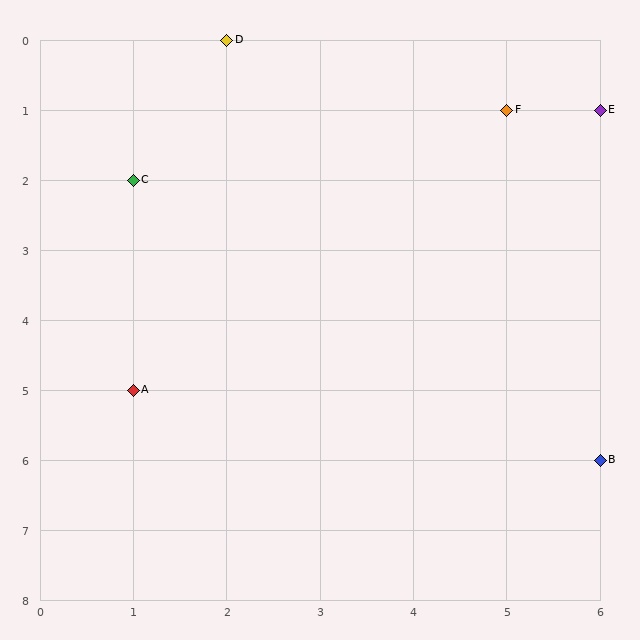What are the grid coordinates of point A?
Point A is at grid coordinates (1, 5).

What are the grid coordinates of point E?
Point E is at grid coordinates (6, 1).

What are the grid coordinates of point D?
Point D is at grid coordinates (2, 0).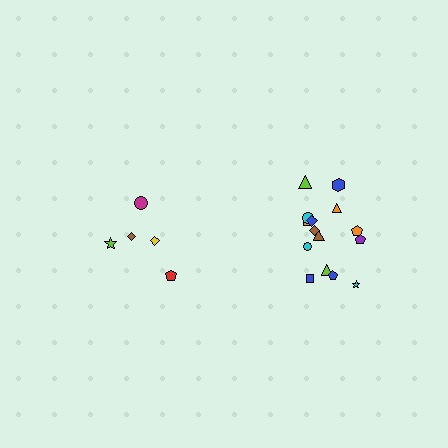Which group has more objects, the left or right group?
The right group.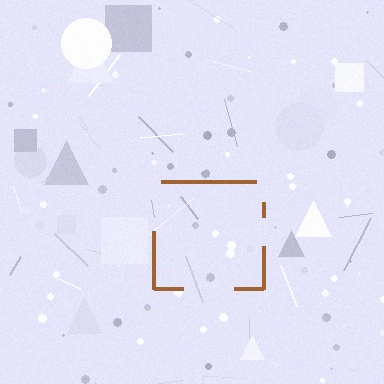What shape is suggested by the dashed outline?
The dashed outline suggests a square.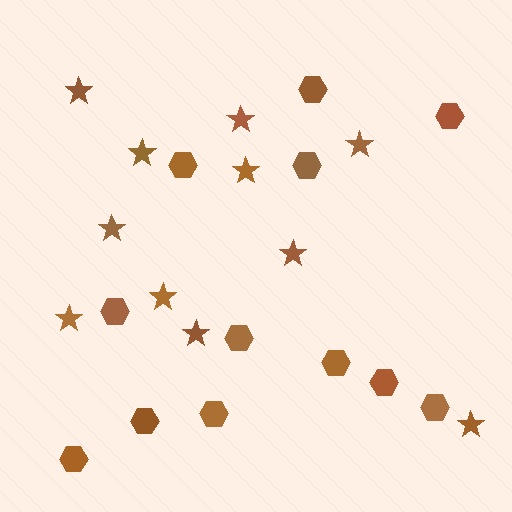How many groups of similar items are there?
There are 2 groups: one group of stars (11) and one group of hexagons (12).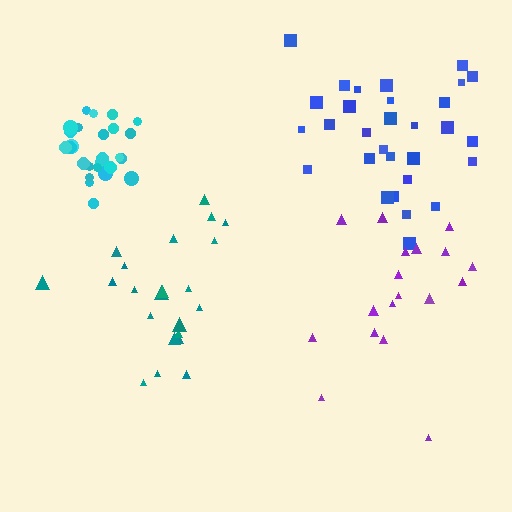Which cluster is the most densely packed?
Cyan.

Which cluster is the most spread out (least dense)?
Purple.